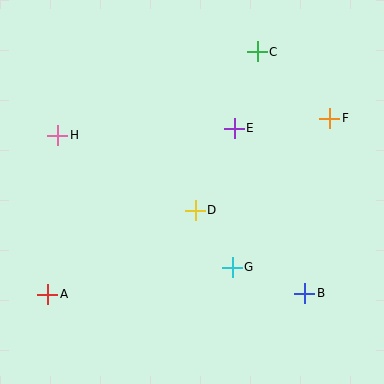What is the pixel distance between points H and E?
The distance between H and E is 176 pixels.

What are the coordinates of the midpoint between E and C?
The midpoint between E and C is at (246, 90).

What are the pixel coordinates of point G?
Point G is at (232, 267).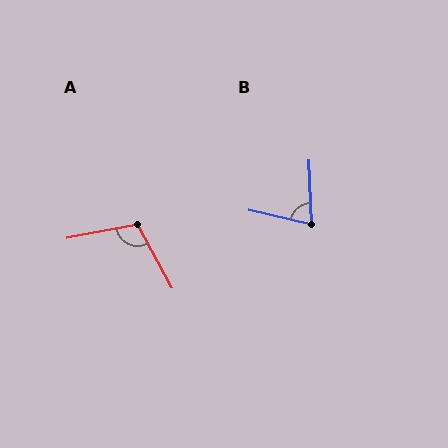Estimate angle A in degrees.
Approximately 108 degrees.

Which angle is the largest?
A, at approximately 108 degrees.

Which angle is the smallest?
B, at approximately 75 degrees.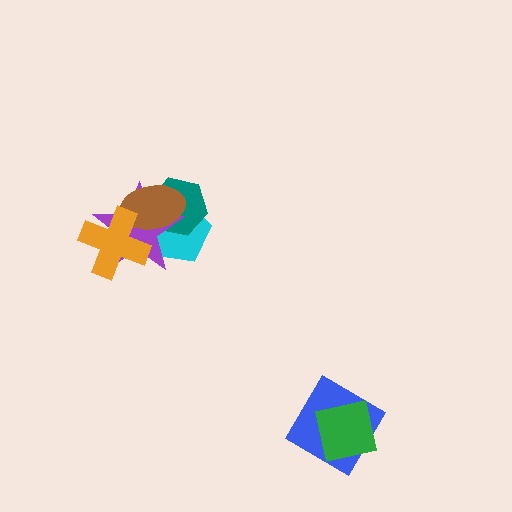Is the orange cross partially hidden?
No, no other shape covers it.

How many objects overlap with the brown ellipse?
4 objects overlap with the brown ellipse.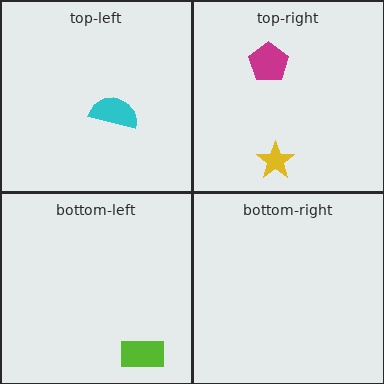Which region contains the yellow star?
The top-right region.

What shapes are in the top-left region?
The cyan semicircle.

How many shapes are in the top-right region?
2.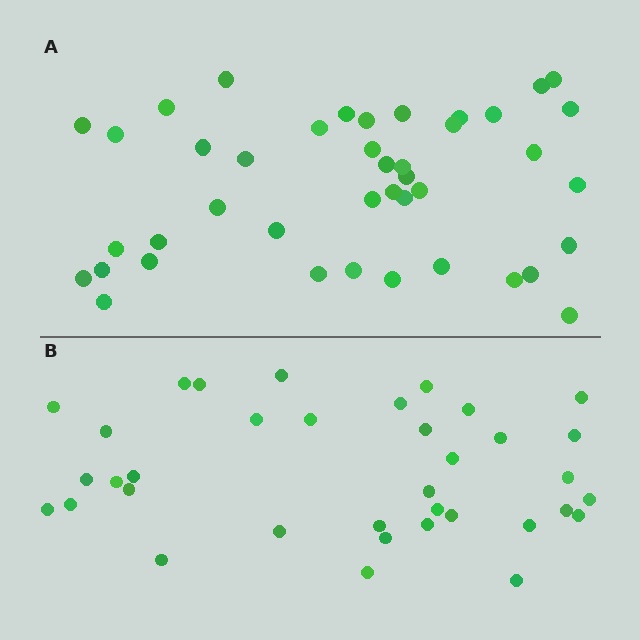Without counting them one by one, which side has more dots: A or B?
Region A (the top region) has more dots.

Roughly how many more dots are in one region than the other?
Region A has about 6 more dots than region B.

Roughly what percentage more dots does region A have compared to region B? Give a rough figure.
About 15% more.